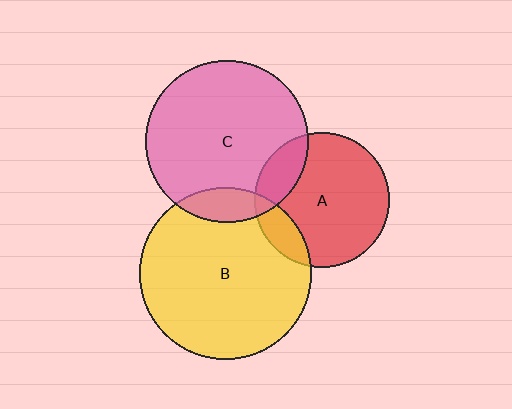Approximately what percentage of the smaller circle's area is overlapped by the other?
Approximately 10%.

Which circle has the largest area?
Circle B (yellow).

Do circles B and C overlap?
Yes.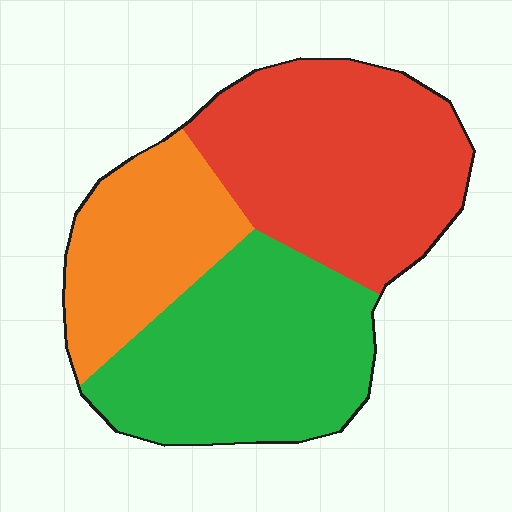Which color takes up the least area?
Orange, at roughly 25%.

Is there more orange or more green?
Green.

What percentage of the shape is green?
Green takes up about three eighths (3/8) of the shape.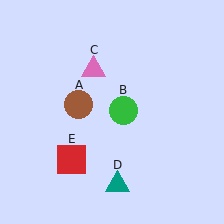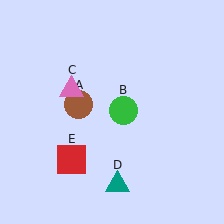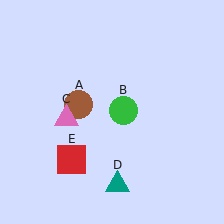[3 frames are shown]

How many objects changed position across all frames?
1 object changed position: pink triangle (object C).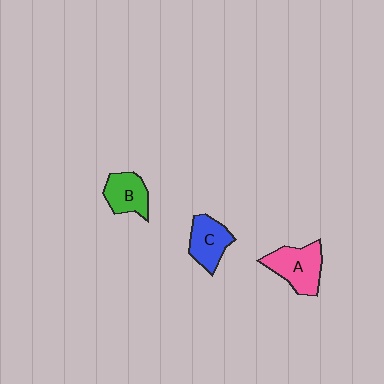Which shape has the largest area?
Shape A (pink).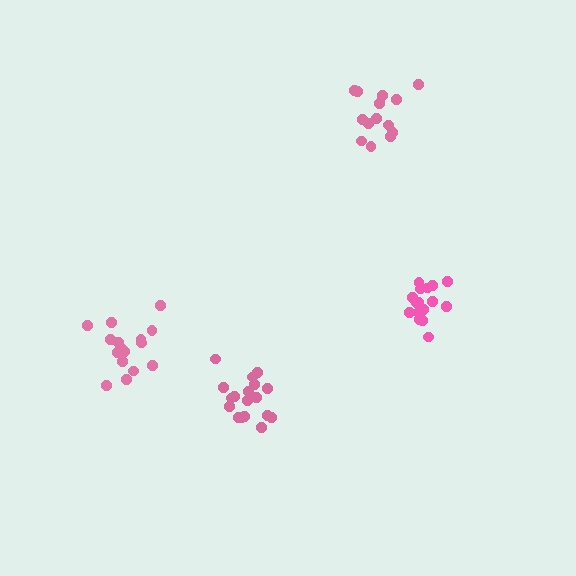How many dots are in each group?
Group 1: 17 dots, Group 2: 14 dots, Group 3: 18 dots, Group 4: 16 dots (65 total).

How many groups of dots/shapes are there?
There are 4 groups.